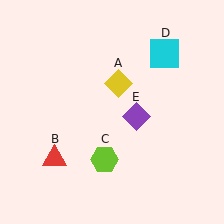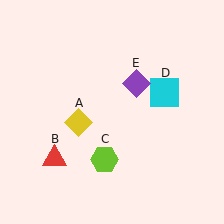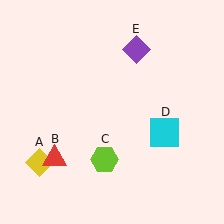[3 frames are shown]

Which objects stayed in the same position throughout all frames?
Red triangle (object B) and lime hexagon (object C) remained stationary.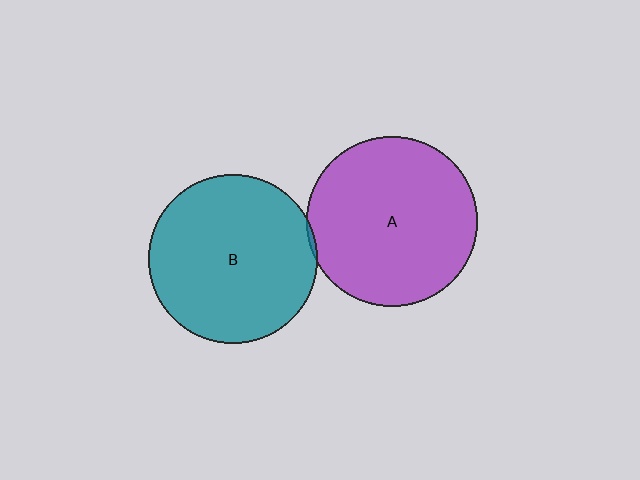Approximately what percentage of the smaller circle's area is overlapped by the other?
Approximately 5%.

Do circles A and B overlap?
Yes.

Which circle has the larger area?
Circle A (purple).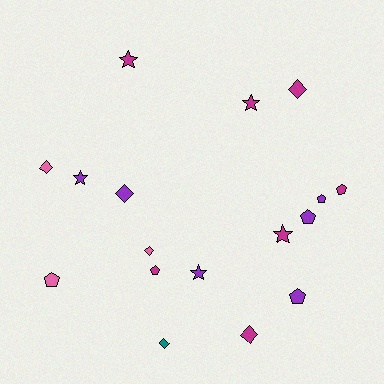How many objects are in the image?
There are 17 objects.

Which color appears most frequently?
Magenta, with 7 objects.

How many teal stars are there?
There are no teal stars.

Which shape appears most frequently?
Pentagon, with 6 objects.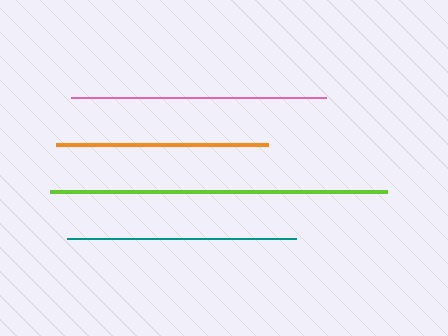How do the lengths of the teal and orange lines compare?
The teal and orange lines are approximately the same length.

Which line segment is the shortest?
The orange line is the shortest at approximately 212 pixels.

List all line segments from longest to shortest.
From longest to shortest: lime, pink, teal, orange.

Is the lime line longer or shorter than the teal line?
The lime line is longer than the teal line.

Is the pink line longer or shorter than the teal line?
The pink line is longer than the teal line.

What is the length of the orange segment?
The orange segment is approximately 212 pixels long.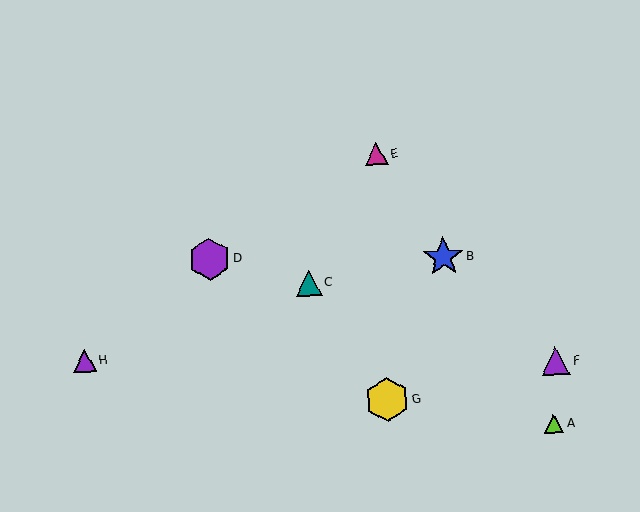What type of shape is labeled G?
Shape G is a yellow hexagon.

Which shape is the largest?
The yellow hexagon (labeled G) is the largest.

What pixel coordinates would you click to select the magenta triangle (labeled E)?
Click at (376, 154) to select the magenta triangle E.